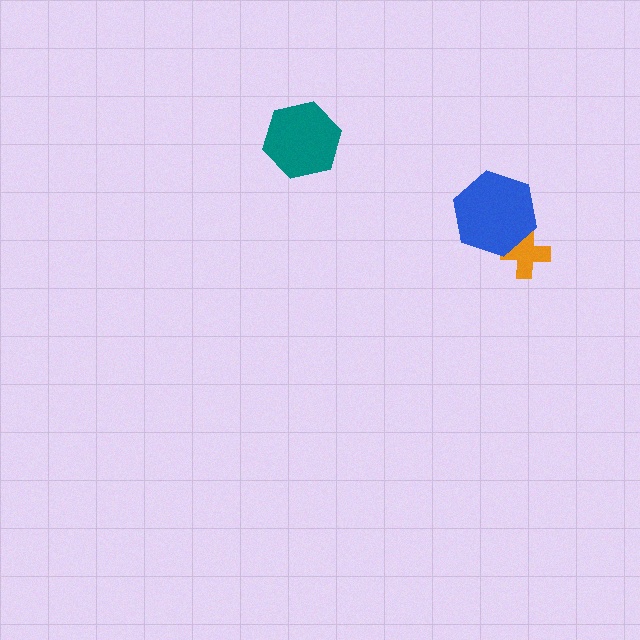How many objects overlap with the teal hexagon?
0 objects overlap with the teal hexagon.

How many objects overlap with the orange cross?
1 object overlaps with the orange cross.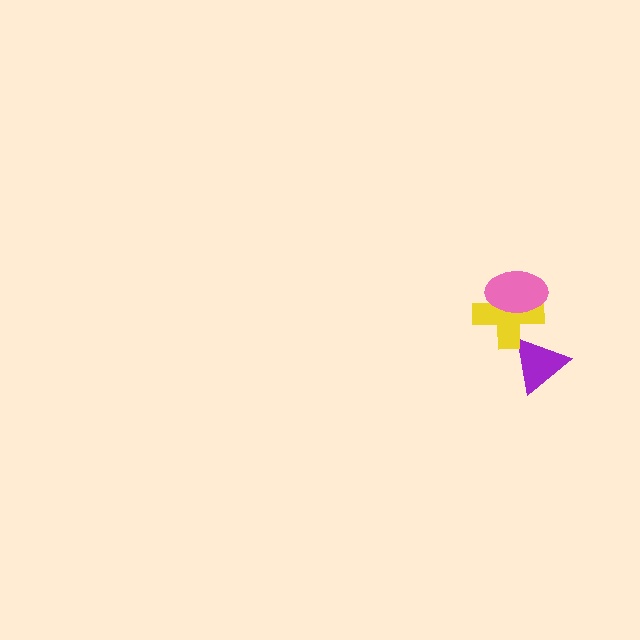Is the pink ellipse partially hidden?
No, no other shape covers it.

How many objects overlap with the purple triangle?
1 object overlaps with the purple triangle.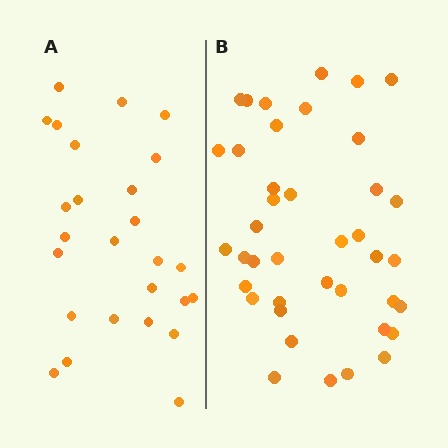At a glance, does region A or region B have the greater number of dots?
Region B (the right region) has more dots.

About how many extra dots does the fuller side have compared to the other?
Region B has approximately 15 more dots than region A.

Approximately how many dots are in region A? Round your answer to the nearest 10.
About 30 dots. (The exact count is 26, which rounds to 30.)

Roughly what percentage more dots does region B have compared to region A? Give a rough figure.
About 55% more.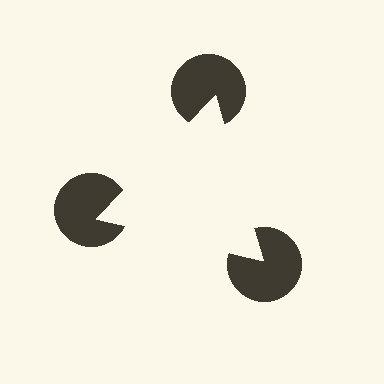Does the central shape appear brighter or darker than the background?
It typically appears slightly brighter than the background, even though no actual brightness change is drawn.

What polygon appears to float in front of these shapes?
An illusory triangle — its edges are inferred from the aligned wedge cuts in the pac-man discs, not physically drawn.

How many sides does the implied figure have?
3 sides.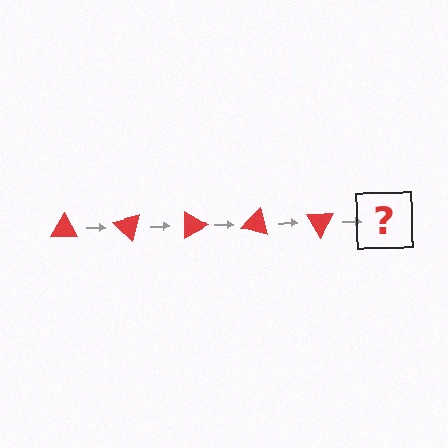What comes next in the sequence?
The next element should be a red triangle rotated 225 degrees.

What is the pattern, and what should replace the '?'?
The pattern is that the triangle rotates 45 degrees each step. The '?' should be a red triangle rotated 225 degrees.